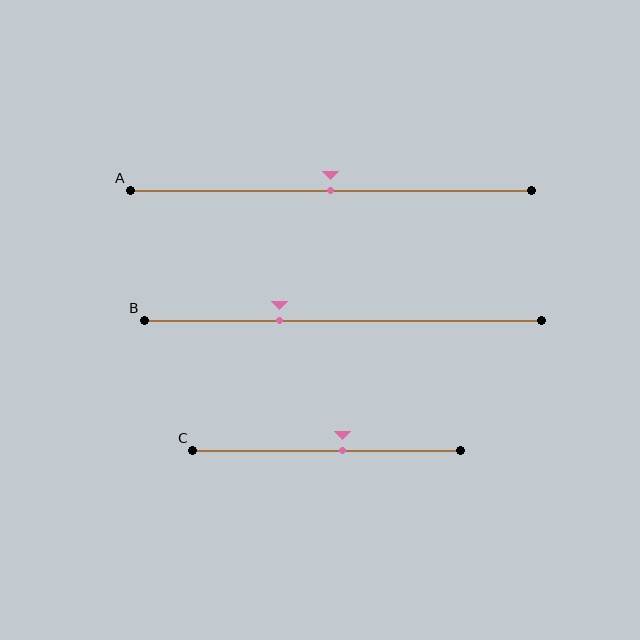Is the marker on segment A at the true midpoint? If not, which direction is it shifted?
Yes, the marker on segment A is at the true midpoint.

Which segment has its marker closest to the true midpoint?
Segment A has its marker closest to the true midpoint.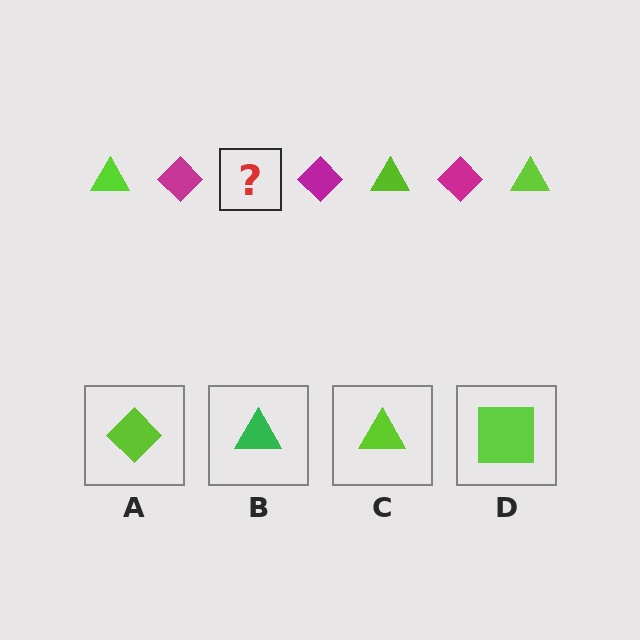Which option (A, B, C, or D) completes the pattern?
C.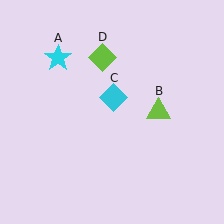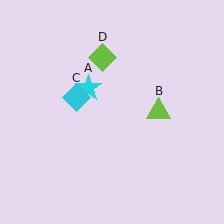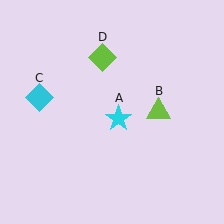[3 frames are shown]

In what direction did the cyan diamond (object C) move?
The cyan diamond (object C) moved left.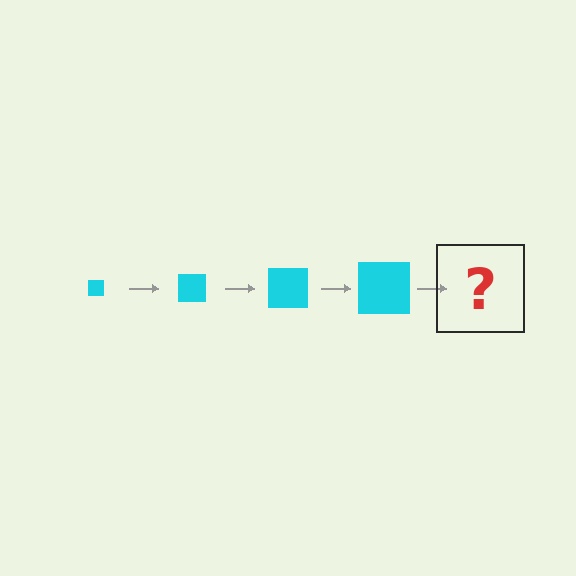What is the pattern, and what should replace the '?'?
The pattern is that the square gets progressively larger each step. The '?' should be a cyan square, larger than the previous one.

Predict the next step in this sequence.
The next step is a cyan square, larger than the previous one.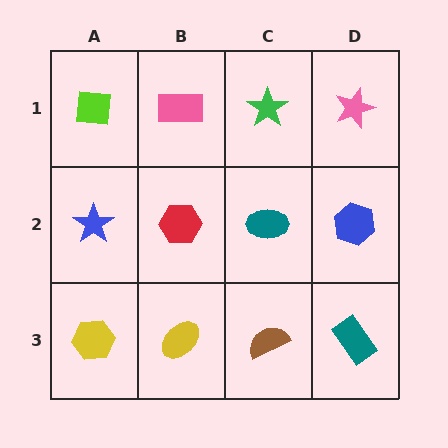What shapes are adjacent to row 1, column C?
A teal ellipse (row 2, column C), a pink rectangle (row 1, column B), a pink star (row 1, column D).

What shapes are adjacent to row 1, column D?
A blue hexagon (row 2, column D), a green star (row 1, column C).